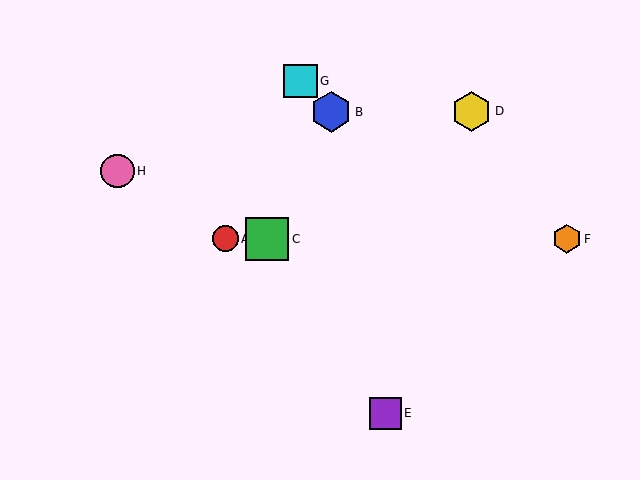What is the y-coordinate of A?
Object A is at y≈239.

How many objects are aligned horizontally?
3 objects (A, C, F) are aligned horizontally.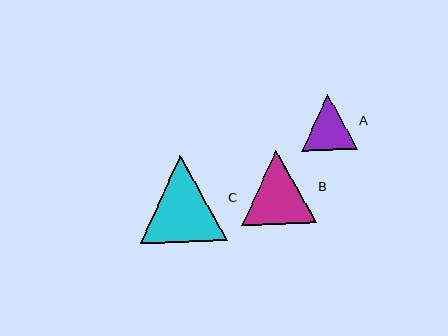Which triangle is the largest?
Triangle C is the largest with a size of approximately 87 pixels.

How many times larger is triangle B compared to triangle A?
Triangle B is approximately 1.3 times the size of triangle A.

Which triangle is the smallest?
Triangle A is the smallest with a size of approximately 55 pixels.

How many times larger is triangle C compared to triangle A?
Triangle C is approximately 1.6 times the size of triangle A.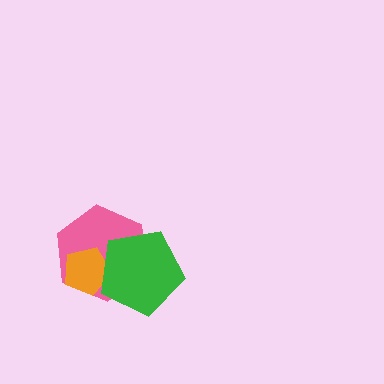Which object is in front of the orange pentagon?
The green pentagon is in front of the orange pentagon.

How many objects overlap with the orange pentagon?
2 objects overlap with the orange pentagon.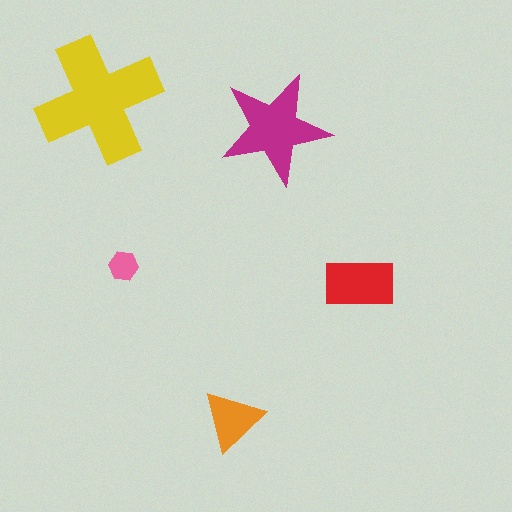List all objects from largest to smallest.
The yellow cross, the magenta star, the red rectangle, the orange triangle, the pink hexagon.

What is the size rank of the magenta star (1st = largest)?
2nd.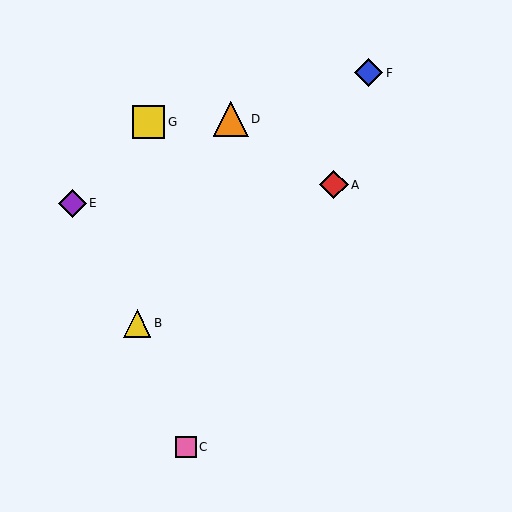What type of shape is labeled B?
Shape B is a yellow triangle.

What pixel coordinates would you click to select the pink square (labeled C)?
Click at (186, 447) to select the pink square C.